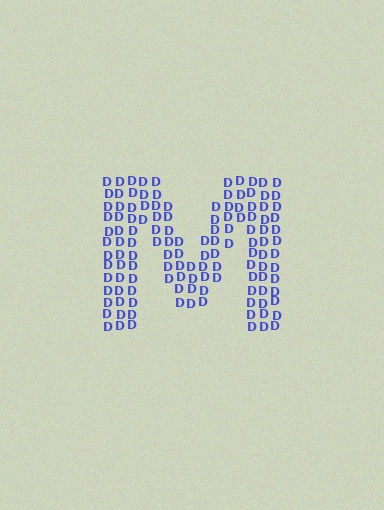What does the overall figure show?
The overall figure shows the letter M.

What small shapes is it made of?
It is made of small letter D's.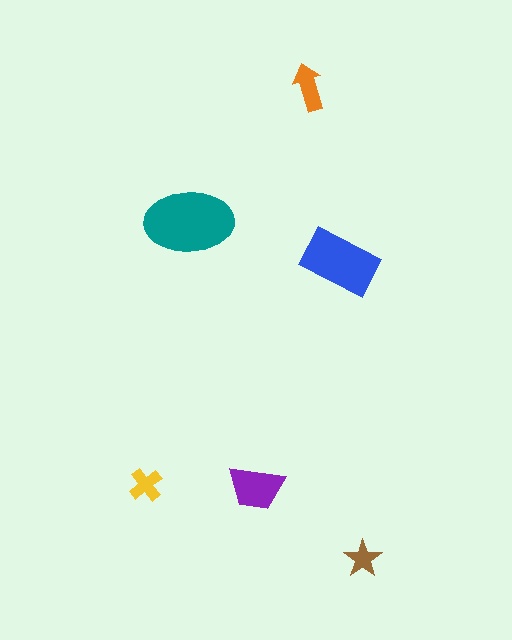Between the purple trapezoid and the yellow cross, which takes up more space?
The purple trapezoid.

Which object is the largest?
The teal ellipse.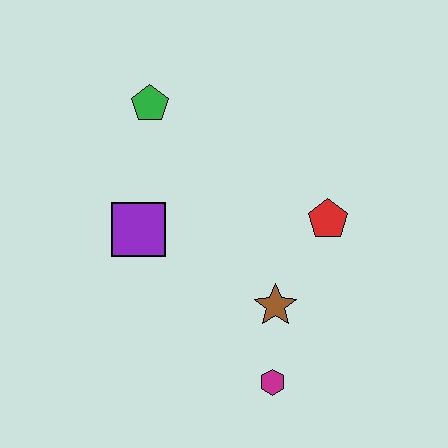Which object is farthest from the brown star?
The green pentagon is farthest from the brown star.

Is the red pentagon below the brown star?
No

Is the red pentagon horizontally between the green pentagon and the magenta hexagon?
No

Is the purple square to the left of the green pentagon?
Yes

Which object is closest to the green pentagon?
The purple square is closest to the green pentagon.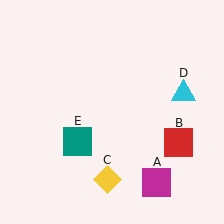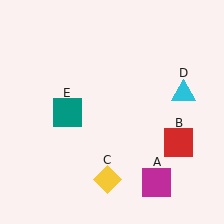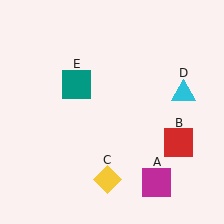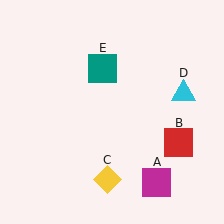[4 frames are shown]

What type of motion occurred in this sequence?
The teal square (object E) rotated clockwise around the center of the scene.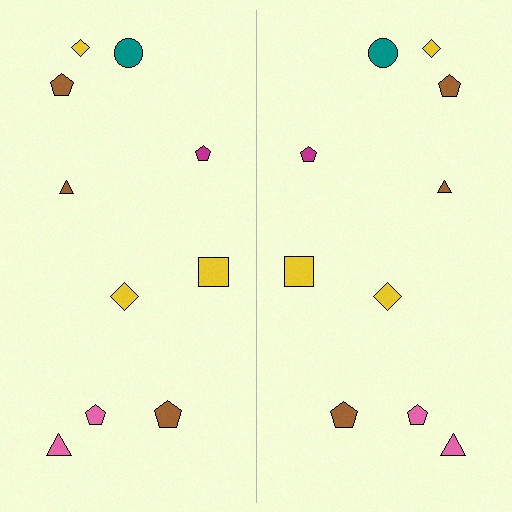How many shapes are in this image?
There are 20 shapes in this image.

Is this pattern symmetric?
Yes, this pattern has bilateral (reflection) symmetry.